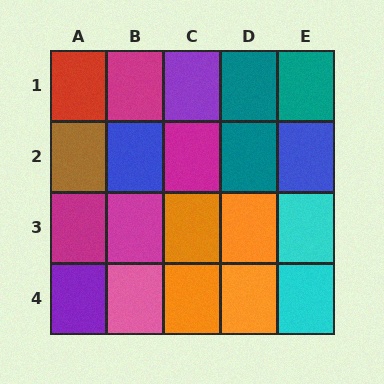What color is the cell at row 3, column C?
Orange.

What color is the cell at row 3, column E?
Cyan.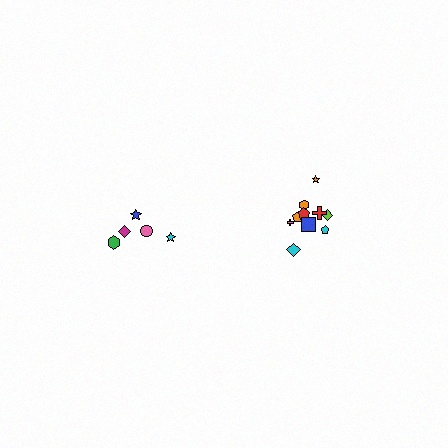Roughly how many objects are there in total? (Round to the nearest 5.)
Roughly 15 objects in total.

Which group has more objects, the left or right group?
The right group.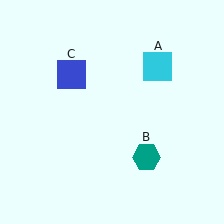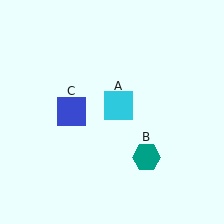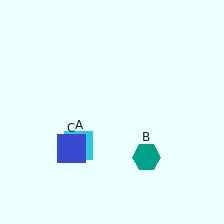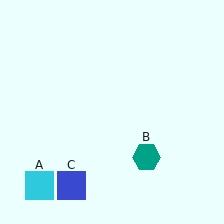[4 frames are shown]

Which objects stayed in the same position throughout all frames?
Teal hexagon (object B) remained stationary.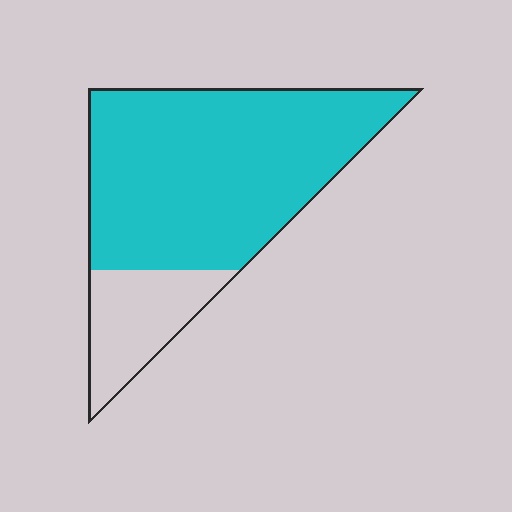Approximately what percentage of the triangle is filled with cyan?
Approximately 80%.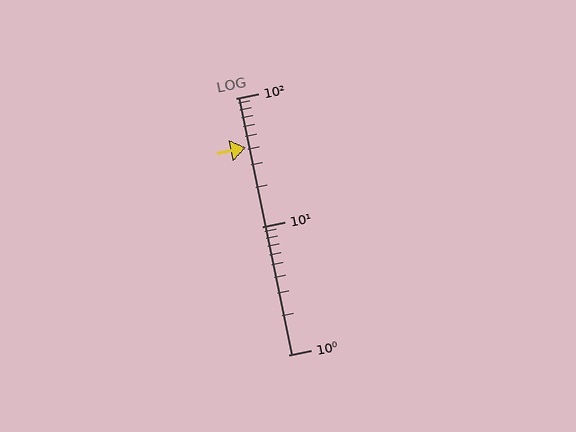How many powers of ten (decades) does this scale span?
The scale spans 2 decades, from 1 to 100.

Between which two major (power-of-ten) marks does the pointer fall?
The pointer is between 10 and 100.